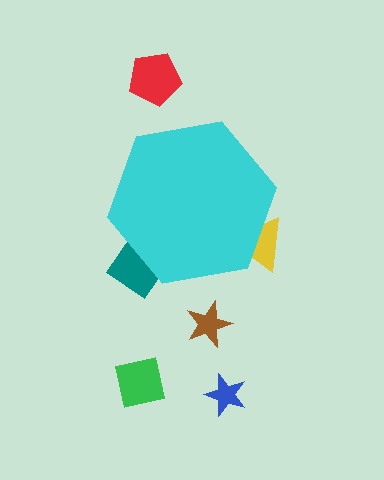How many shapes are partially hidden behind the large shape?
2 shapes are partially hidden.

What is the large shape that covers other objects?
A cyan hexagon.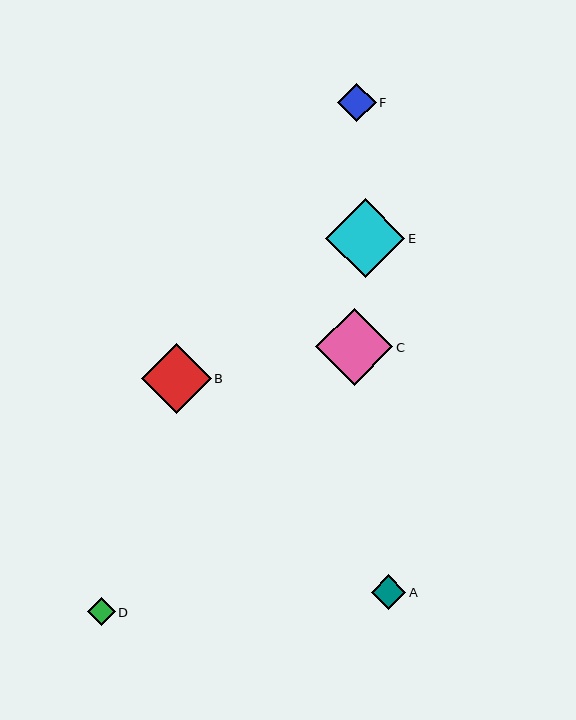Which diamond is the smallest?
Diamond D is the smallest with a size of approximately 28 pixels.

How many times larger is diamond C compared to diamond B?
Diamond C is approximately 1.1 times the size of diamond B.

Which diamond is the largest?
Diamond E is the largest with a size of approximately 79 pixels.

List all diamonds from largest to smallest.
From largest to smallest: E, C, B, F, A, D.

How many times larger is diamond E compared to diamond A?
Diamond E is approximately 2.3 times the size of diamond A.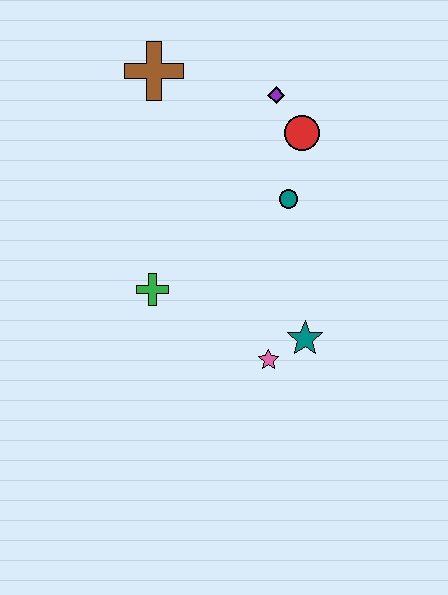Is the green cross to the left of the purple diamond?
Yes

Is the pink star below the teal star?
Yes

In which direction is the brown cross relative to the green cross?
The brown cross is above the green cross.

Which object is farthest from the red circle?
The pink star is farthest from the red circle.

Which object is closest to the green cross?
The pink star is closest to the green cross.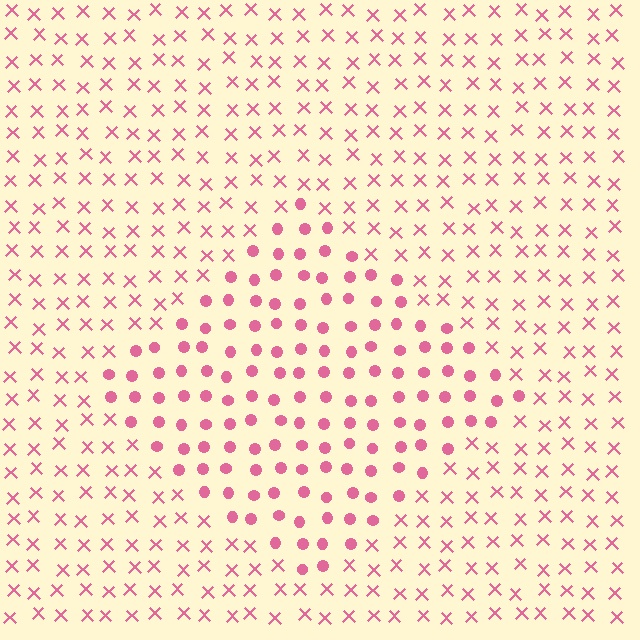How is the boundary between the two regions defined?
The boundary is defined by a change in element shape: circles inside vs. X marks outside. All elements share the same color and spacing.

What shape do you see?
I see a diamond.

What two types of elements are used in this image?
The image uses circles inside the diamond region and X marks outside it.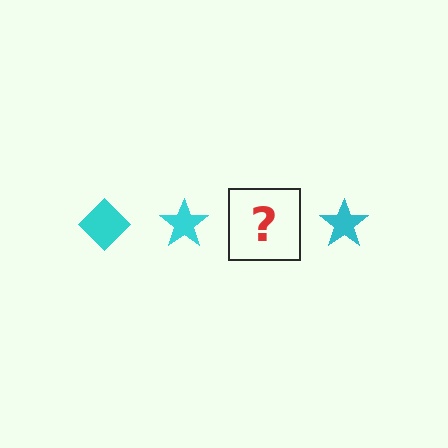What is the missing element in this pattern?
The missing element is a cyan diamond.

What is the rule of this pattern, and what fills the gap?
The rule is that the pattern cycles through diamond, star shapes in cyan. The gap should be filled with a cyan diamond.